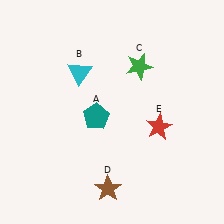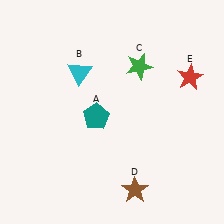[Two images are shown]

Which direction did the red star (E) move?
The red star (E) moved up.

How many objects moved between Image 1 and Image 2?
2 objects moved between the two images.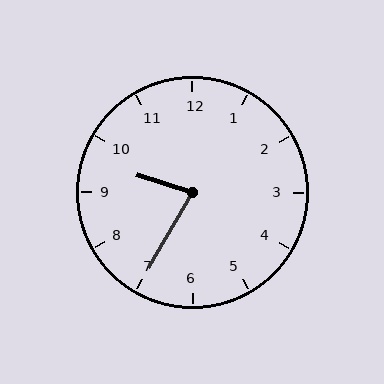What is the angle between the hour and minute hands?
Approximately 78 degrees.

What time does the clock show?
9:35.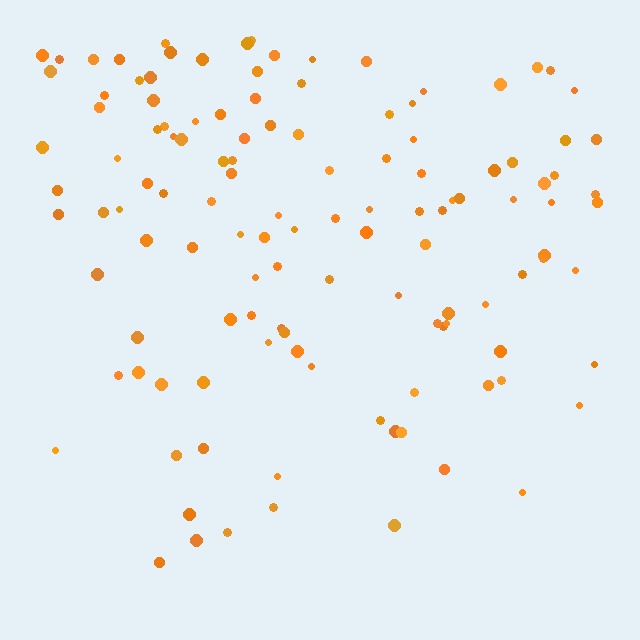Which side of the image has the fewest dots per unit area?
The bottom.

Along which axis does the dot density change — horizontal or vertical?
Vertical.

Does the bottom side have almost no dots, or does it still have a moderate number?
Still a moderate number, just noticeably fewer than the top.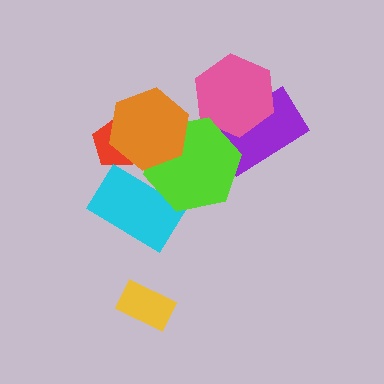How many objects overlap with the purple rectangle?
2 objects overlap with the purple rectangle.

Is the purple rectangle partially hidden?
Yes, it is partially covered by another shape.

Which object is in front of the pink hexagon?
The lime hexagon is in front of the pink hexagon.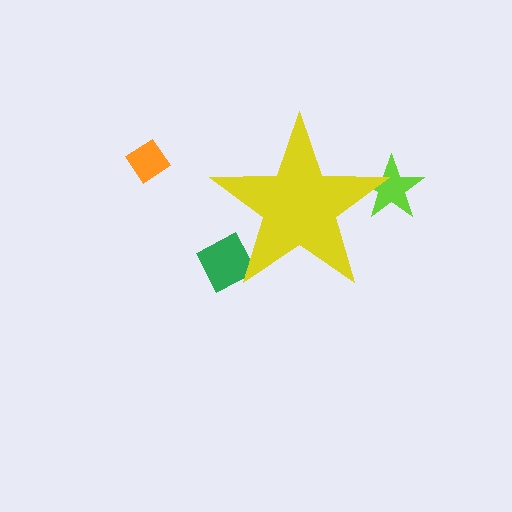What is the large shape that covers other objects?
A yellow star.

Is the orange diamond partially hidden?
No, the orange diamond is fully visible.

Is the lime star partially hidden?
Yes, the lime star is partially hidden behind the yellow star.